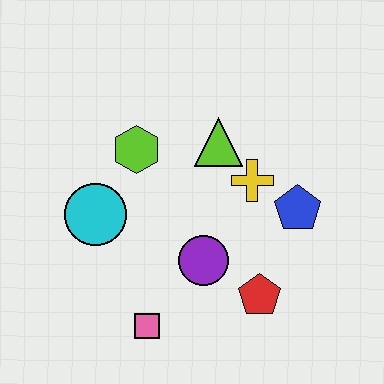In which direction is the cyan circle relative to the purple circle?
The cyan circle is to the left of the purple circle.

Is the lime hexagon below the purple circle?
No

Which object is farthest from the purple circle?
The lime hexagon is farthest from the purple circle.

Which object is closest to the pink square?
The purple circle is closest to the pink square.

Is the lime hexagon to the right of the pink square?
No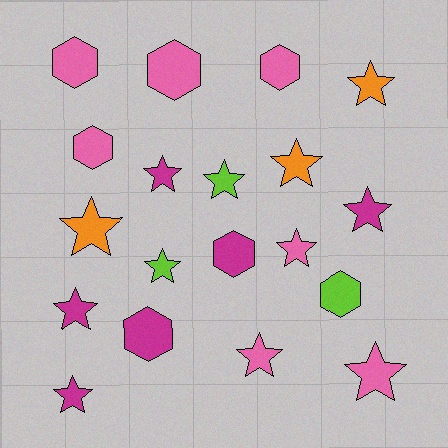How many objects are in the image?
There are 19 objects.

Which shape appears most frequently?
Star, with 12 objects.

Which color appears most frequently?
Pink, with 7 objects.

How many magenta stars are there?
There are 4 magenta stars.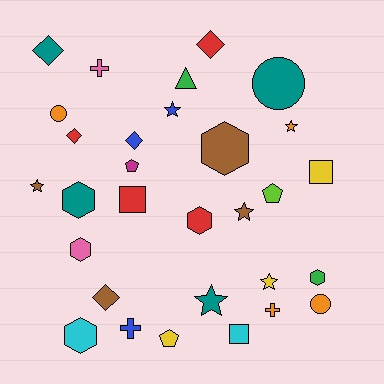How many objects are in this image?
There are 30 objects.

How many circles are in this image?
There are 3 circles.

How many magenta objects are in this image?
There is 1 magenta object.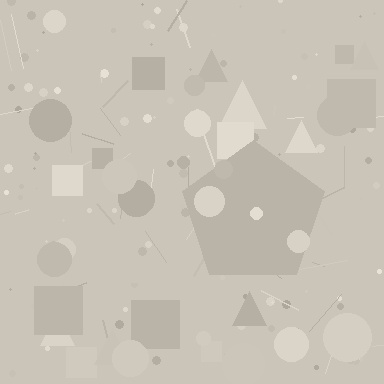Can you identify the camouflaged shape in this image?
The camouflaged shape is a pentagon.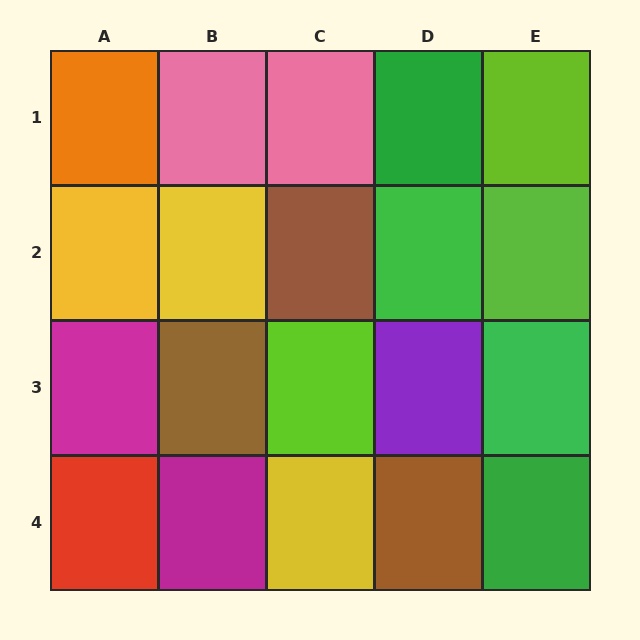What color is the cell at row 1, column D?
Green.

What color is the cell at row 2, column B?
Yellow.